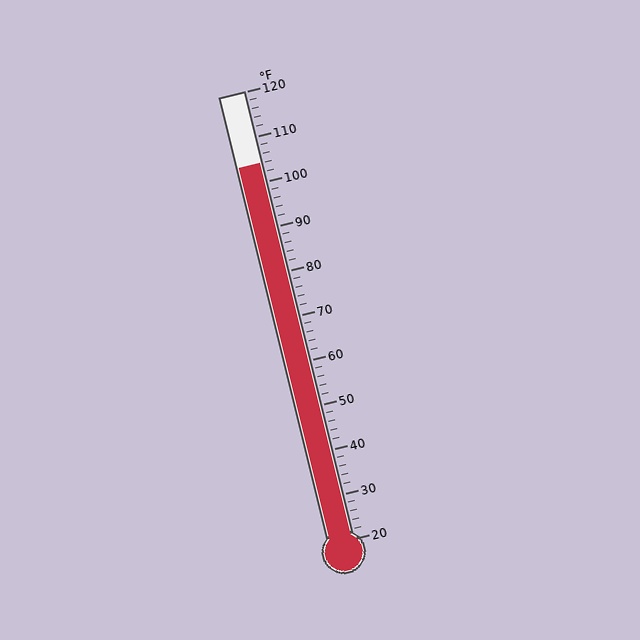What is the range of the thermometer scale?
The thermometer scale ranges from 20°F to 120°F.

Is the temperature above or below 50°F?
The temperature is above 50°F.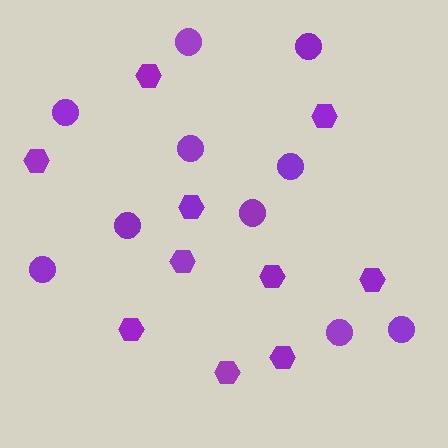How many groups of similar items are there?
There are 2 groups: one group of circles (10) and one group of hexagons (10).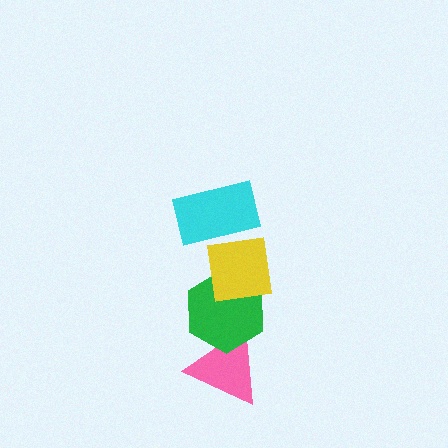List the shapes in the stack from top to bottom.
From top to bottom: the cyan rectangle, the yellow square, the green hexagon, the pink triangle.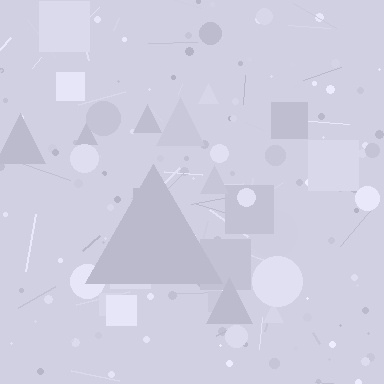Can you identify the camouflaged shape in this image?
The camouflaged shape is a triangle.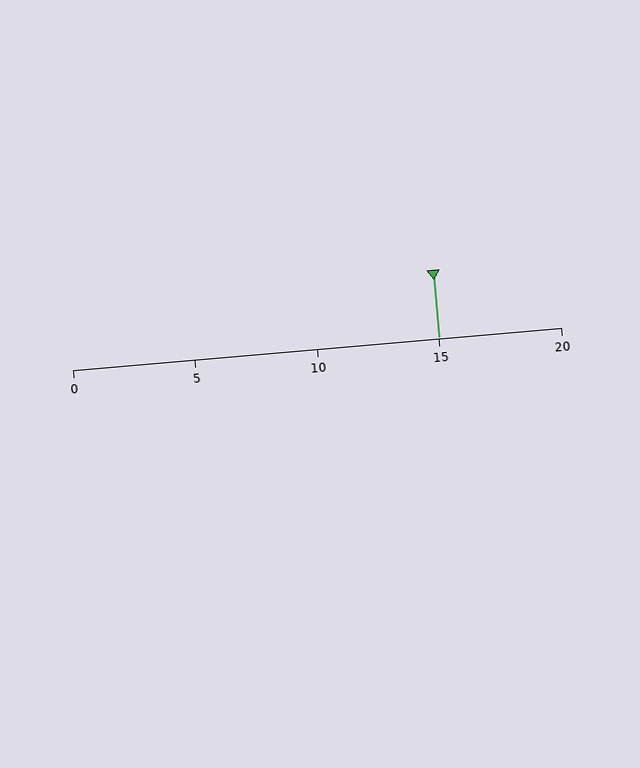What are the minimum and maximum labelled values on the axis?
The axis runs from 0 to 20.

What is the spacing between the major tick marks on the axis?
The major ticks are spaced 5 apart.